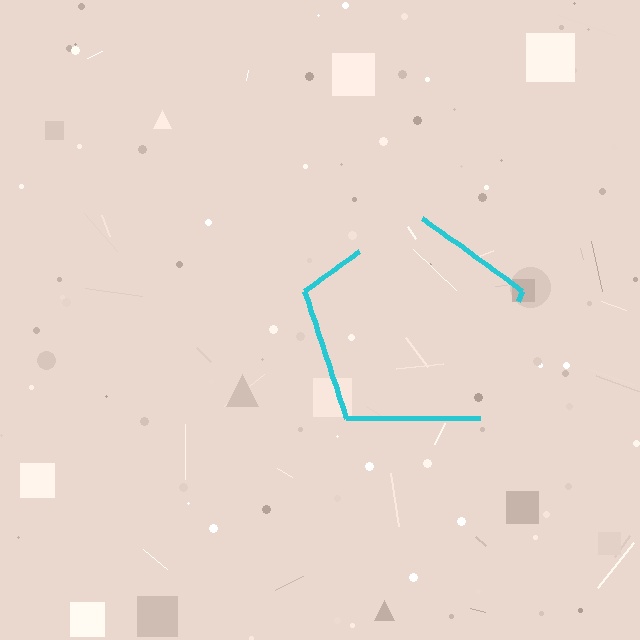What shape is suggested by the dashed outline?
The dashed outline suggests a pentagon.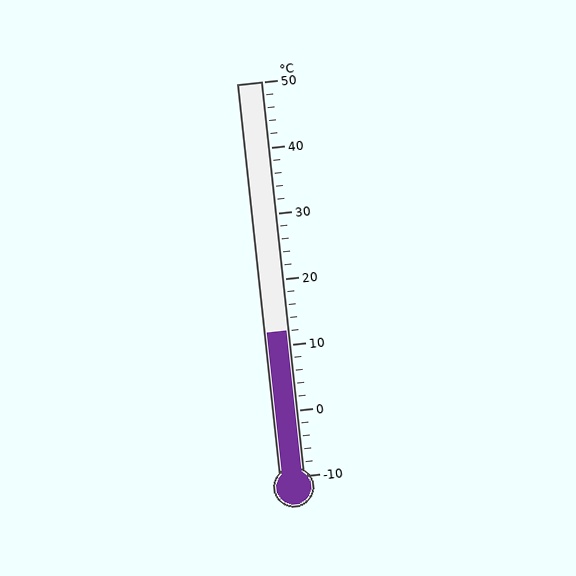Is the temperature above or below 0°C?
The temperature is above 0°C.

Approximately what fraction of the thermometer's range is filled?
The thermometer is filled to approximately 35% of its range.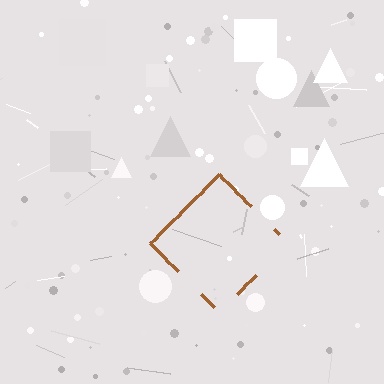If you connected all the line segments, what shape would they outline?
They would outline a diamond.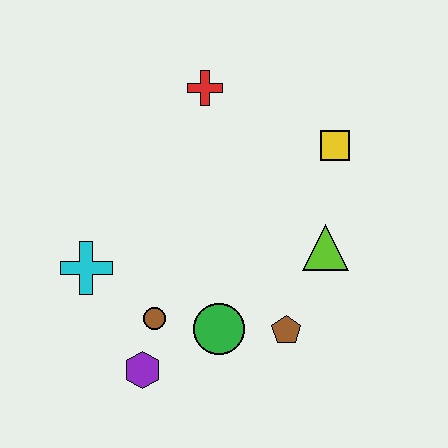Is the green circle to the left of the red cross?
No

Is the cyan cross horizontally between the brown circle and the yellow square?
No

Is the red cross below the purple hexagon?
No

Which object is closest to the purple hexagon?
The brown circle is closest to the purple hexagon.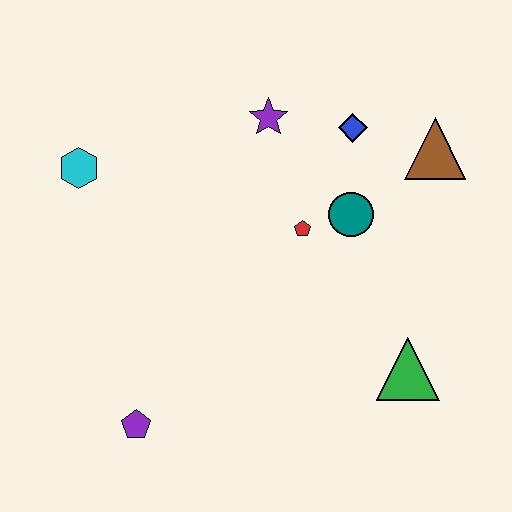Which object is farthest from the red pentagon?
The purple pentagon is farthest from the red pentagon.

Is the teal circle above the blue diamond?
No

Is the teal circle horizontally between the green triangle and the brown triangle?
No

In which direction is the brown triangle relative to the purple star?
The brown triangle is to the right of the purple star.